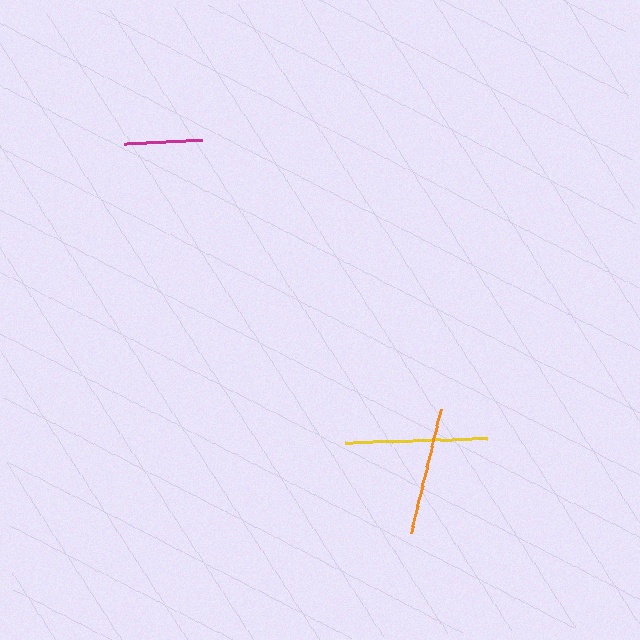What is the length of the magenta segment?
The magenta segment is approximately 78 pixels long.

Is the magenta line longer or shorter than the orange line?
The orange line is longer than the magenta line.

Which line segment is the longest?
The yellow line is the longest at approximately 141 pixels.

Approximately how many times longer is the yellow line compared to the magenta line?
The yellow line is approximately 1.8 times the length of the magenta line.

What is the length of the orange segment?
The orange segment is approximately 128 pixels long.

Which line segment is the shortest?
The magenta line is the shortest at approximately 78 pixels.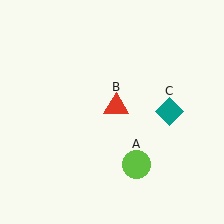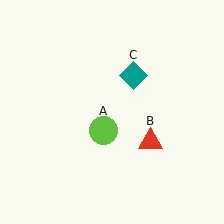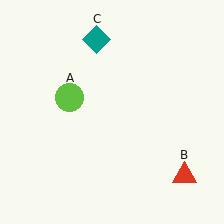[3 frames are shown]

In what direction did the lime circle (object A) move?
The lime circle (object A) moved up and to the left.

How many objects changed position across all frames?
3 objects changed position: lime circle (object A), red triangle (object B), teal diamond (object C).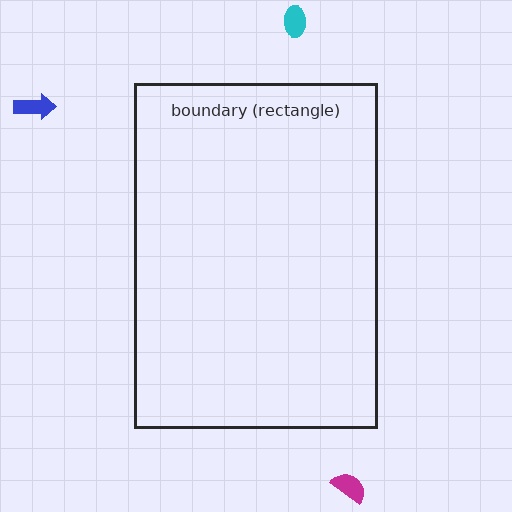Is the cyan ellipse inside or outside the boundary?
Outside.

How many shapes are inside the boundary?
0 inside, 3 outside.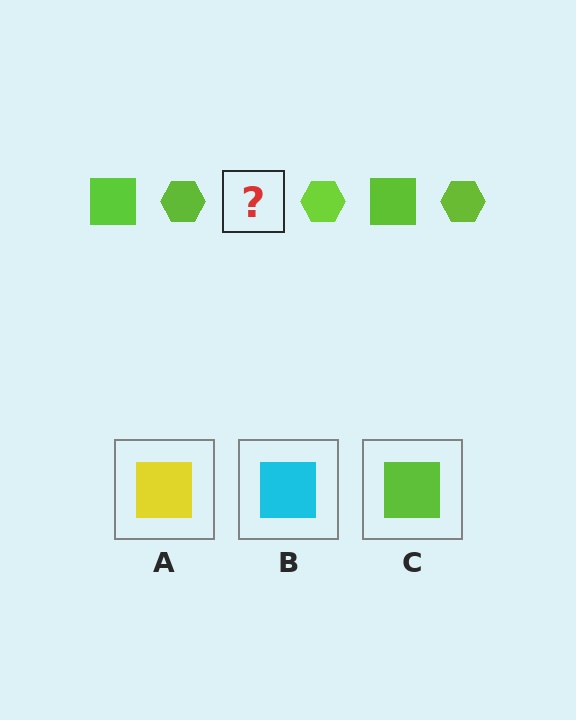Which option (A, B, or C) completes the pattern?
C.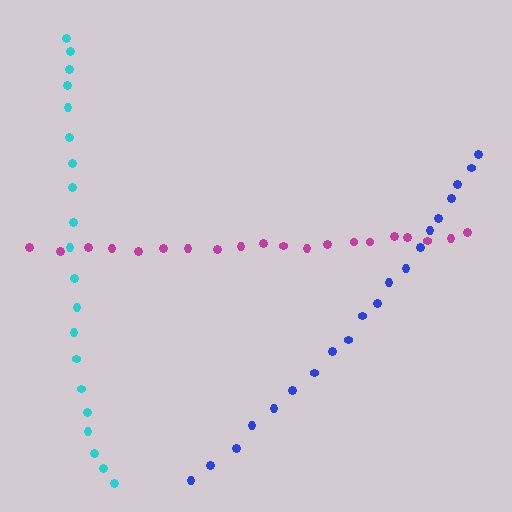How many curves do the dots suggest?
There are 3 distinct paths.